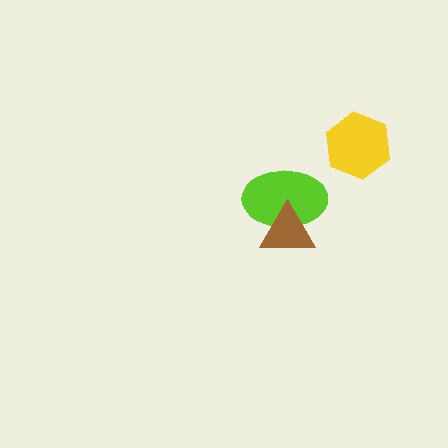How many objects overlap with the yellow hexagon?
0 objects overlap with the yellow hexagon.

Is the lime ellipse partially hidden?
Yes, it is partially covered by another shape.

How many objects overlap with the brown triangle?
1 object overlaps with the brown triangle.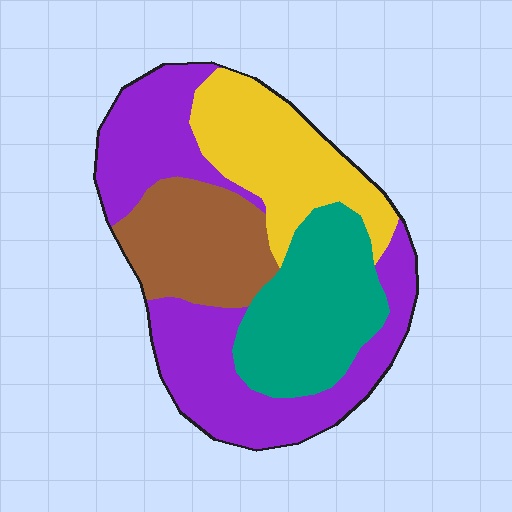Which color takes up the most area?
Purple, at roughly 40%.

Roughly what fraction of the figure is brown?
Brown takes up between a sixth and a third of the figure.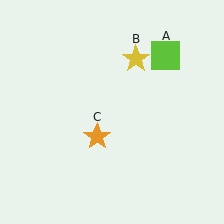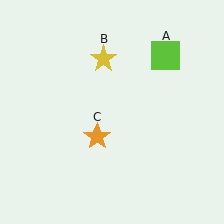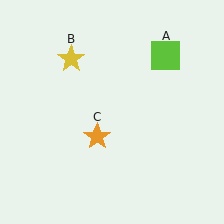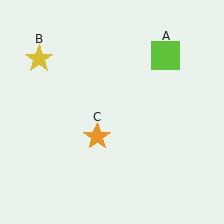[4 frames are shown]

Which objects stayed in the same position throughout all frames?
Lime square (object A) and orange star (object C) remained stationary.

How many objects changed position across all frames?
1 object changed position: yellow star (object B).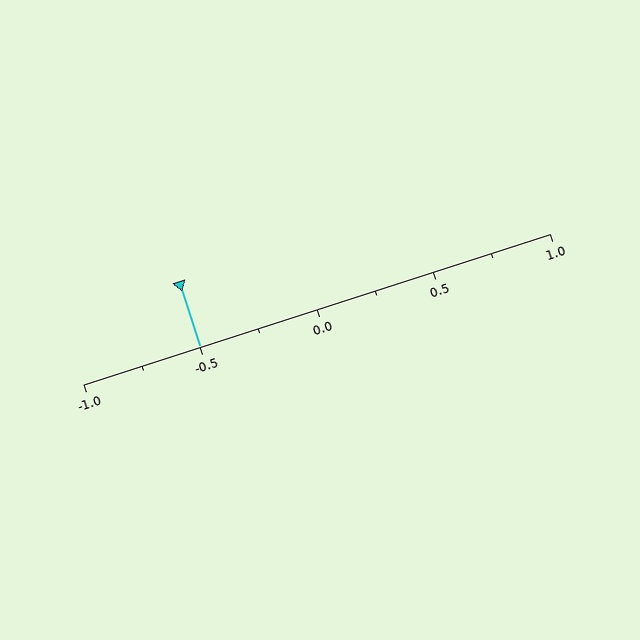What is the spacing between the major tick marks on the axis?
The major ticks are spaced 0.5 apart.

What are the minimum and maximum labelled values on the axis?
The axis runs from -1.0 to 1.0.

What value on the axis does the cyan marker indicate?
The marker indicates approximately -0.5.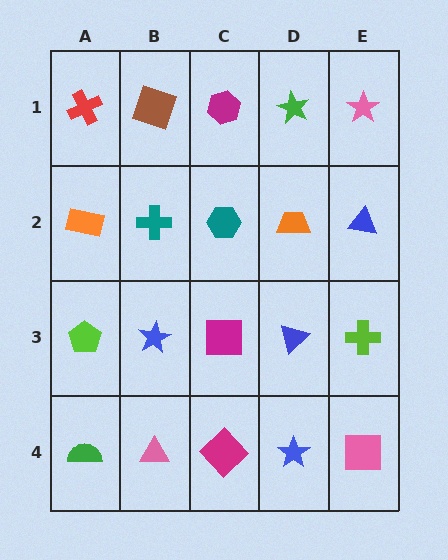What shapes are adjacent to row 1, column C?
A teal hexagon (row 2, column C), a brown square (row 1, column B), a green star (row 1, column D).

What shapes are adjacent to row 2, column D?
A green star (row 1, column D), a blue triangle (row 3, column D), a teal hexagon (row 2, column C), a blue triangle (row 2, column E).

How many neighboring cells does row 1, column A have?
2.